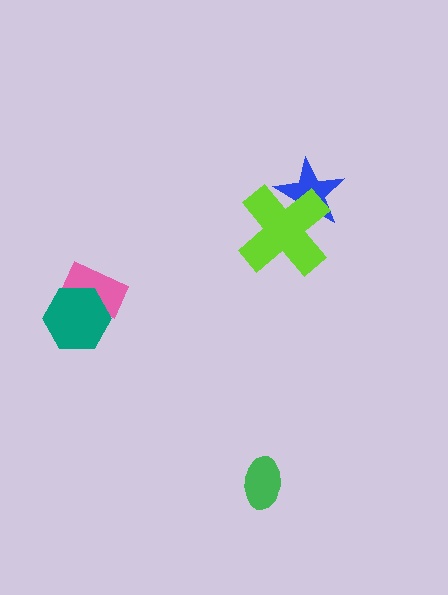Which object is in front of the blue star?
The lime cross is in front of the blue star.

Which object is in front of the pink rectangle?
The teal hexagon is in front of the pink rectangle.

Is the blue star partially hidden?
Yes, it is partially covered by another shape.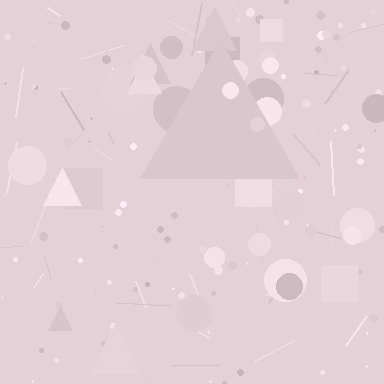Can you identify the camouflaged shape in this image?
The camouflaged shape is a triangle.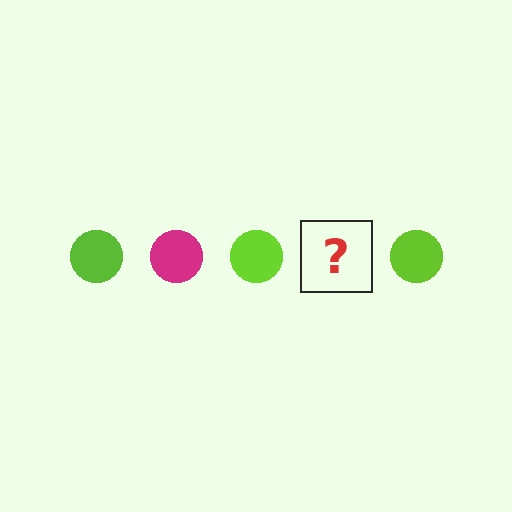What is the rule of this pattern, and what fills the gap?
The rule is that the pattern cycles through lime, magenta circles. The gap should be filled with a magenta circle.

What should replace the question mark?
The question mark should be replaced with a magenta circle.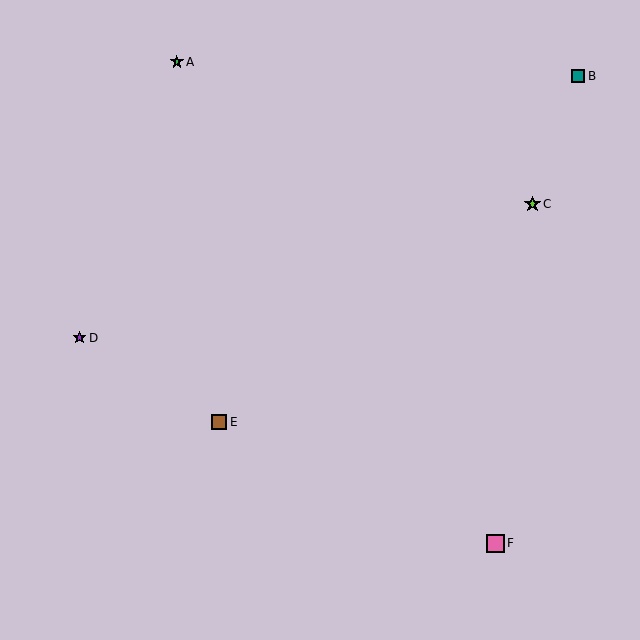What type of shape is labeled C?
Shape C is a lime star.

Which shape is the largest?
The pink square (labeled F) is the largest.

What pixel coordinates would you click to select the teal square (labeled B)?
Click at (578, 76) to select the teal square B.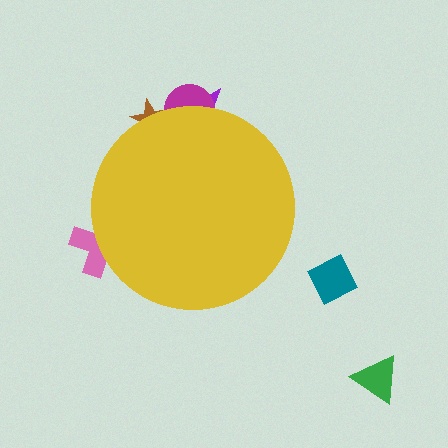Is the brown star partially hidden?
Yes, the brown star is partially hidden behind the yellow circle.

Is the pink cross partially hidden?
Yes, the pink cross is partially hidden behind the yellow circle.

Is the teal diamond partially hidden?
No, the teal diamond is fully visible.